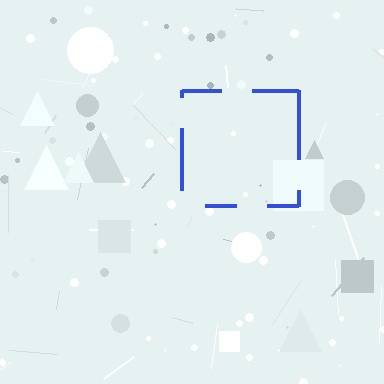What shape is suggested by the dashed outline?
The dashed outline suggests a square.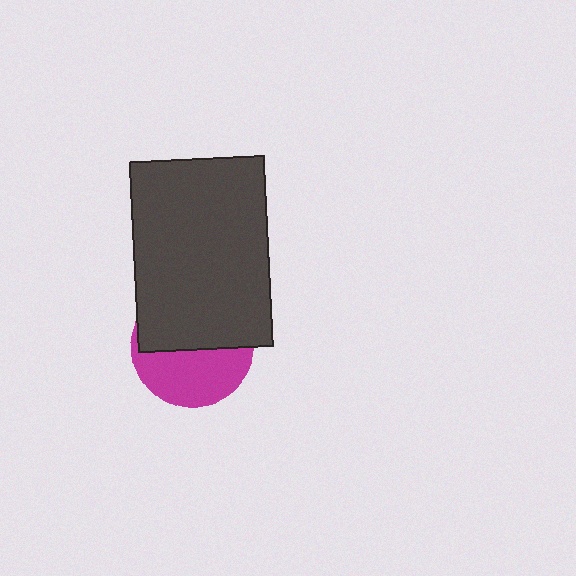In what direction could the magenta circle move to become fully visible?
The magenta circle could move down. That would shift it out from behind the dark gray rectangle entirely.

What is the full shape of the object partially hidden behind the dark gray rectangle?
The partially hidden object is a magenta circle.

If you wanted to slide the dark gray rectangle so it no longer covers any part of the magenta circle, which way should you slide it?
Slide it up — that is the most direct way to separate the two shapes.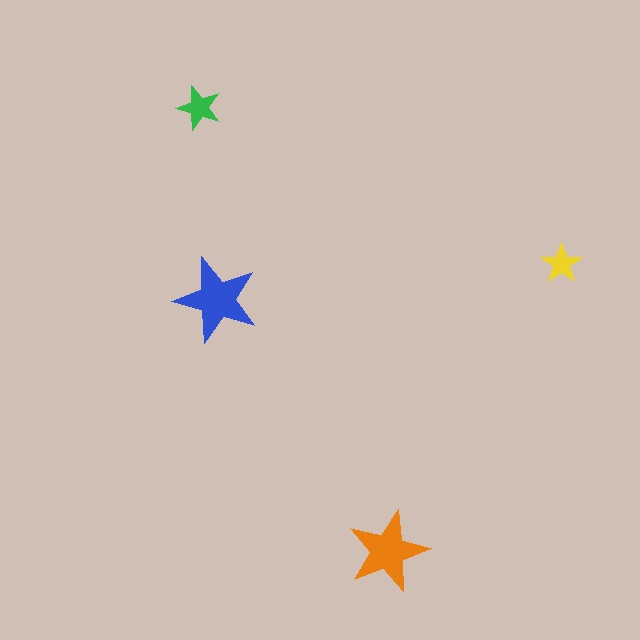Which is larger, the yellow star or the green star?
The green one.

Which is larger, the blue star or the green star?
The blue one.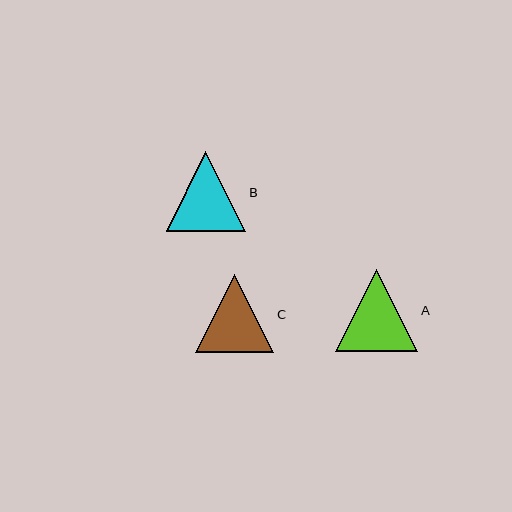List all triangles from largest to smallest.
From largest to smallest: A, B, C.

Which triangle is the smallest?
Triangle C is the smallest with a size of approximately 78 pixels.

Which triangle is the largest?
Triangle A is the largest with a size of approximately 82 pixels.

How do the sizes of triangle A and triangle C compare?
Triangle A and triangle C are approximately the same size.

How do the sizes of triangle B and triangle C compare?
Triangle B and triangle C are approximately the same size.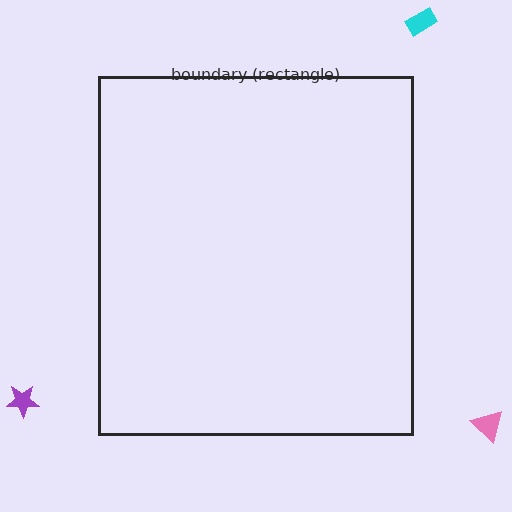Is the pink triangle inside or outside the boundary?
Outside.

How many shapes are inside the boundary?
0 inside, 3 outside.